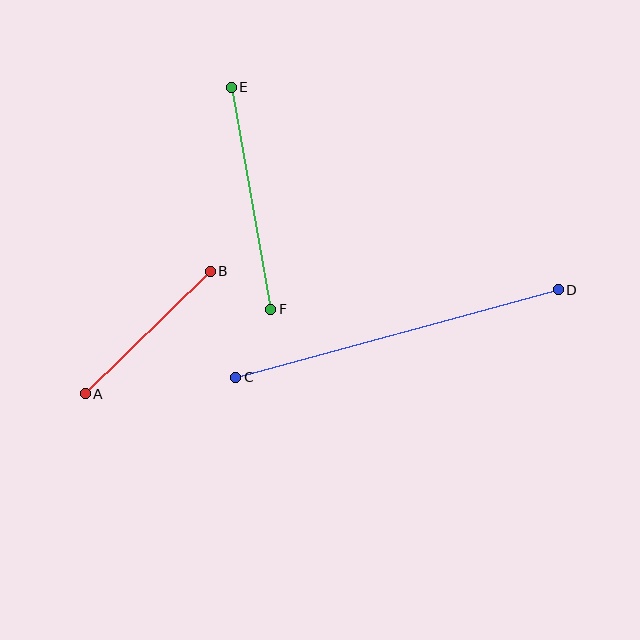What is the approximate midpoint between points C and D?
The midpoint is at approximately (397, 333) pixels.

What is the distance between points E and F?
The distance is approximately 225 pixels.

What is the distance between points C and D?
The distance is approximately 334 pixels.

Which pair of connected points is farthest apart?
Points C and D are farthest apart.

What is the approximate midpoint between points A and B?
The midpoint is at approximately (148, 333) pixels.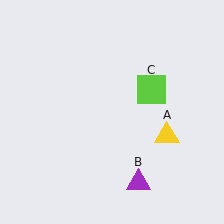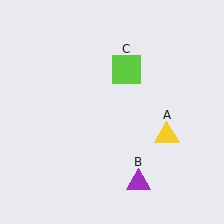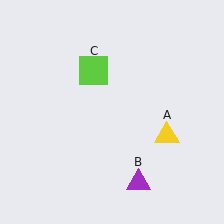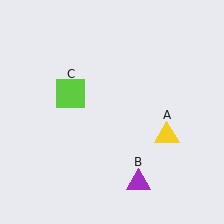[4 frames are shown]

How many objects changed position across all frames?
1 object changed position: lime square (object C).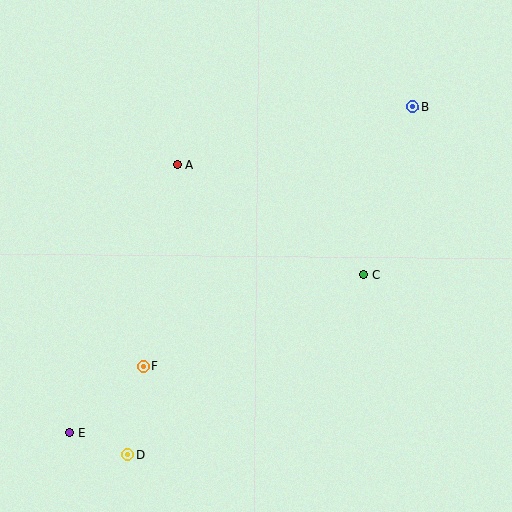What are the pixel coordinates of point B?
Point B is at (413, 107).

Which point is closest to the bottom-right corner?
Point C is closest to the bottom-right corner.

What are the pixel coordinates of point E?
Point E is at (70, 433).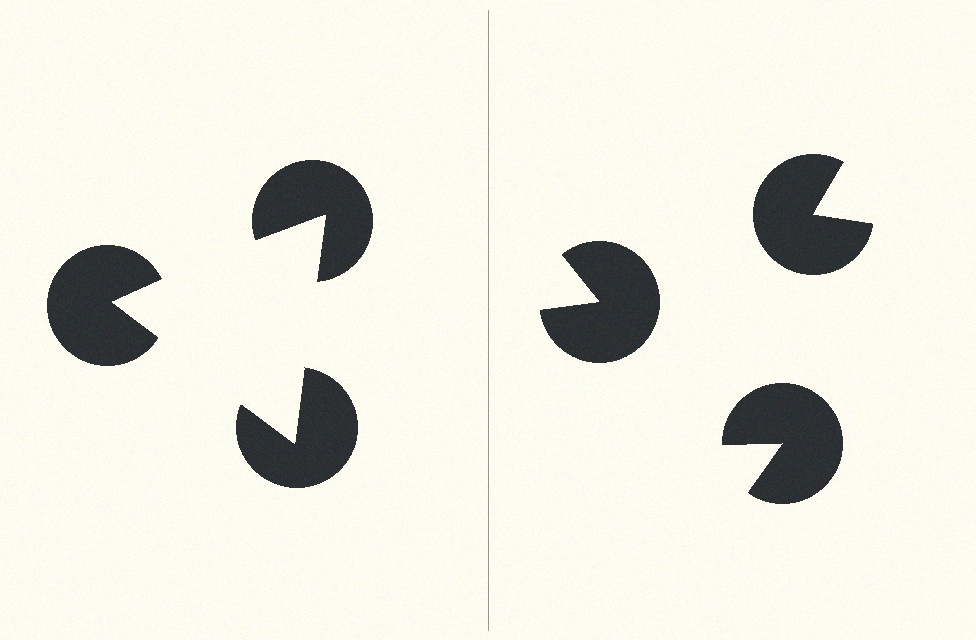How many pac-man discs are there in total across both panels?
6 — 3 on each side.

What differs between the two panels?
The pac-man discs are positioned identically on both sides; only the wedge orientations differ. On the left they align to a triangle; on the right they are misaligned.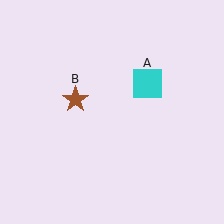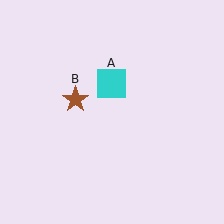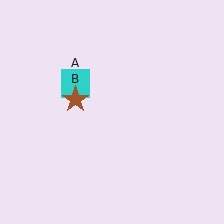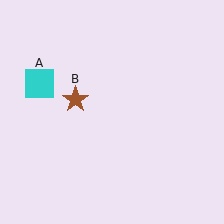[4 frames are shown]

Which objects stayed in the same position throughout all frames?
Brown star (object B) remained stationary.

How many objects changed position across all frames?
1 object changed position: cyan square (object A).